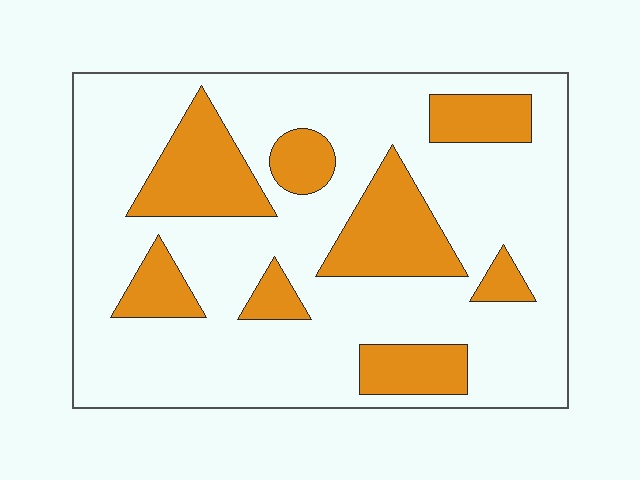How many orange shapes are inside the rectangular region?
8.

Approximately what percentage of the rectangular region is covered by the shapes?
Approximately 25%.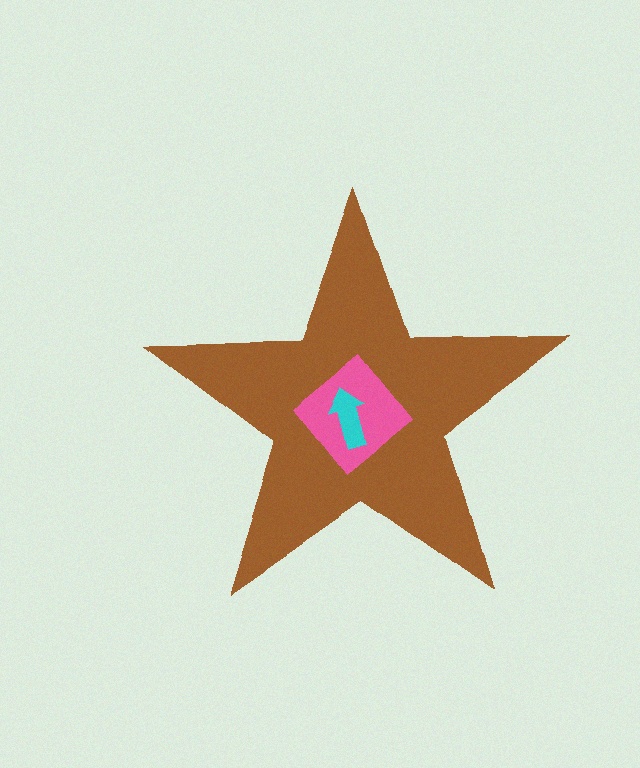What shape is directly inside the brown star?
The pink diamond.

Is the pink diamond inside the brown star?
Yes.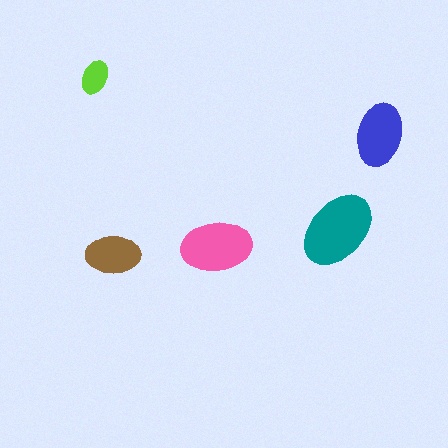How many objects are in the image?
There are 5 objects in the image.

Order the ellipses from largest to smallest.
the teal one, the pink one, the blue one, the brown one, the lime one.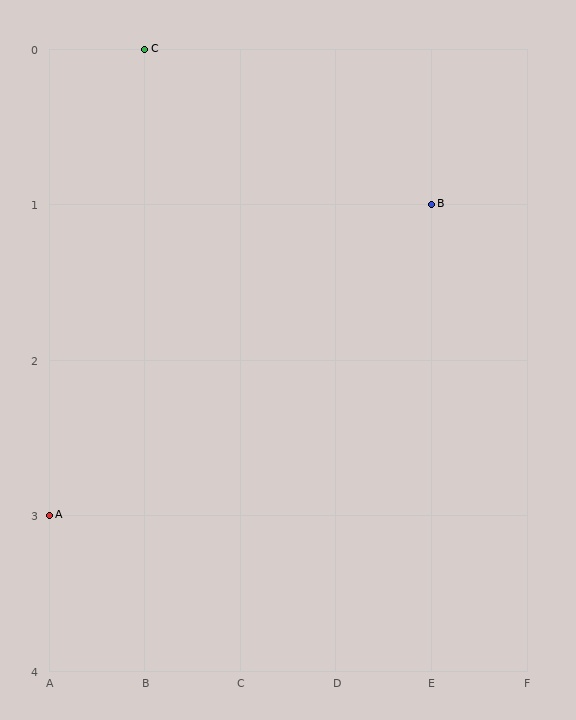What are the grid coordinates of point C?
Point C is at grid coordinates (B, 0).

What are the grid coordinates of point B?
Point B is at grid coordinates (E, 1).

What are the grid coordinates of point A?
Point A is at grid coordinates (A, 3).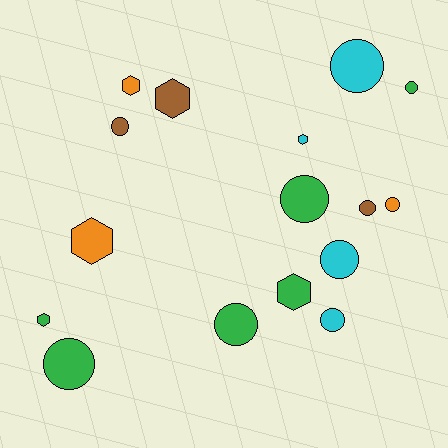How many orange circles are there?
There is 1 orange circle.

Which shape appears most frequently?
Circle, with 10 objects.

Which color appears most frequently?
Green, with 6 objects.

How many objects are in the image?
There are 16 objects.